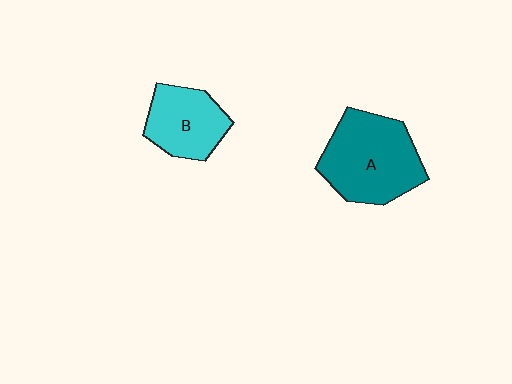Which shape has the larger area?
Shape A (teal).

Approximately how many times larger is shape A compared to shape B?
Approximately 1.5 times.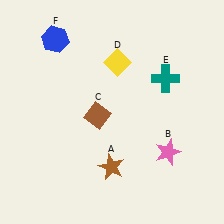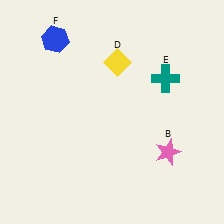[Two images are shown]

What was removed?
The brown star (A), the brown diamond (C) were removed in Image 2.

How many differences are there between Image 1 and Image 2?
There are 2 differences between the two images.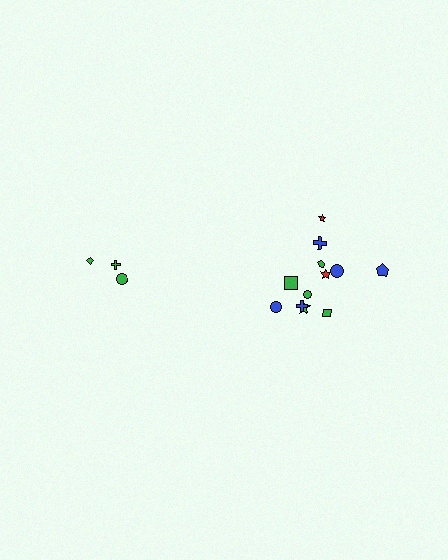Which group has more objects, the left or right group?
The right group.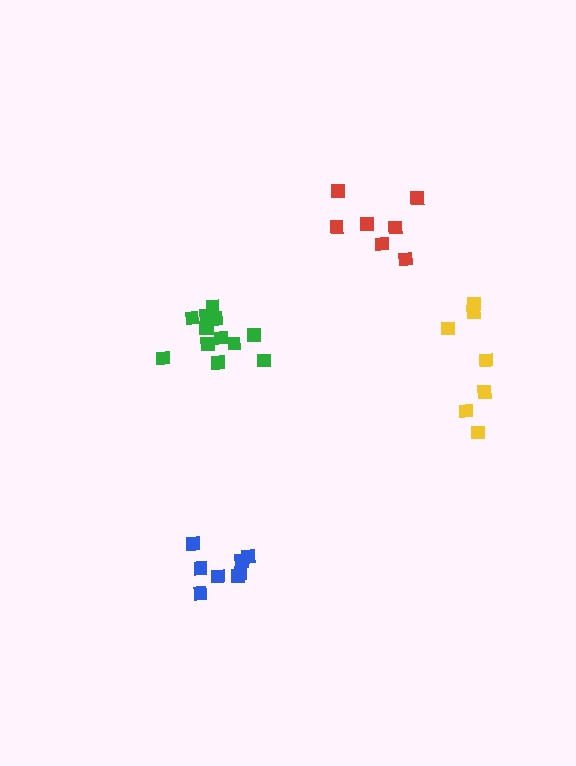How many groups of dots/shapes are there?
There are 4 groups.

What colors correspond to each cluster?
The clusters are colored: blue, yellow, green, red.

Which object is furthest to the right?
The yellow cluster is rightmost.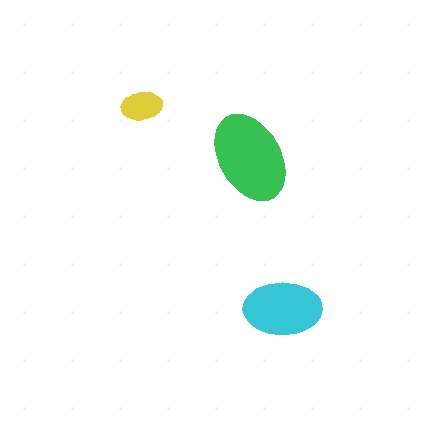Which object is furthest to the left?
The yellow ellipse is leftmost.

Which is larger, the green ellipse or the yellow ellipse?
The green one.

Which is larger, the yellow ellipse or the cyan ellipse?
The cyan one.